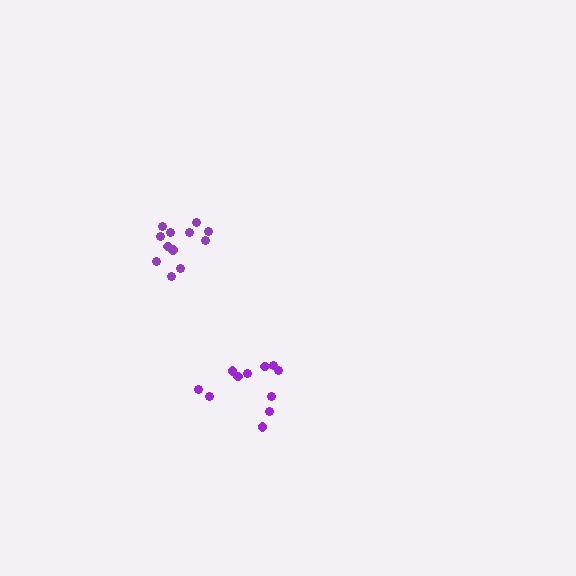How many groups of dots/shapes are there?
There are 2 groups.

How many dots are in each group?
Group 1: 12 dots, Group 2: 11 dots (23 total).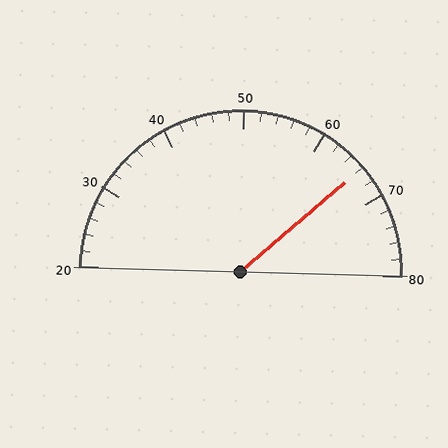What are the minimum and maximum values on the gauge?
The gauge ranges from 20 to 80.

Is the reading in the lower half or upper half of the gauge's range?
The reading is in the upper half of the range (20 to 80).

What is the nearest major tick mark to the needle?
The nearest major tick mark is 70.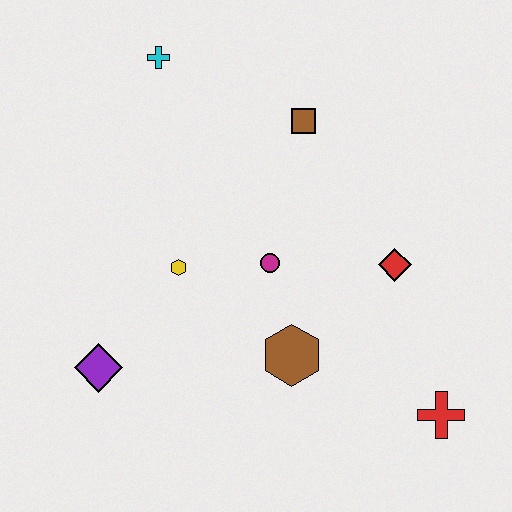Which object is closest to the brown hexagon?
The magenta circle is closest to the brown hexagon.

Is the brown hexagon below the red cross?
No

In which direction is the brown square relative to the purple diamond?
The brown square is above the purple diamond.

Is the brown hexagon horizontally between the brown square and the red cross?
No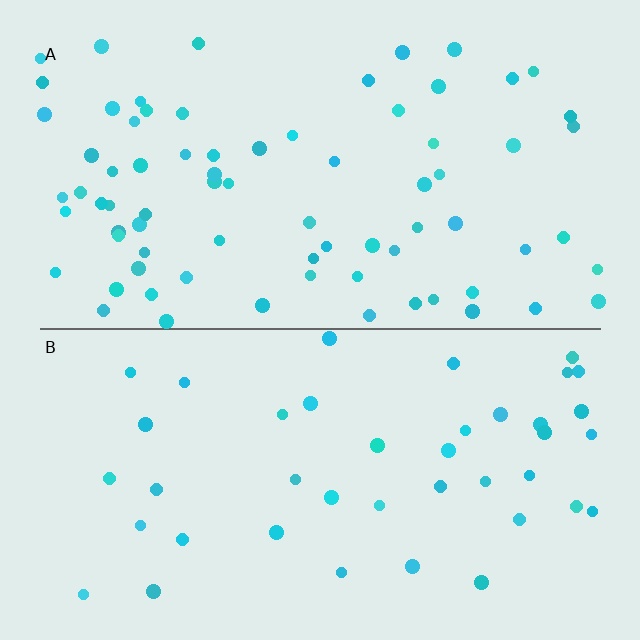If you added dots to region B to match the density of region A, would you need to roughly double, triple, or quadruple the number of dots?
Approximately double.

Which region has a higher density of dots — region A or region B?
A (the top).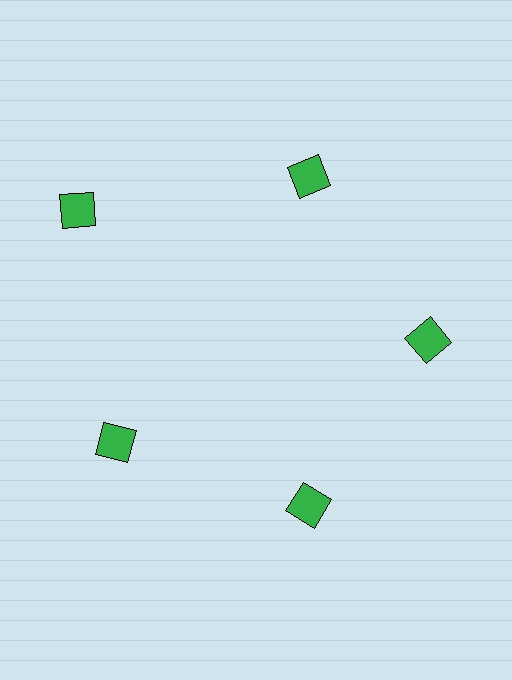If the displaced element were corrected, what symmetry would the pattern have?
It would have 5-fold rotational symmetry — the pattern would map onto itself every 72 degrees.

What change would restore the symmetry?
The symmetry would be restored by moving it inward, back onto the ring so that all 5 squares sit at equal angles and equal distance from the center.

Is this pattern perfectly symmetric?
No. The 5 green squares are arranged in a ring, but one element near the 10 o'clock position is pushed outward from the center, breaking the 5-fold rotational symmetry.